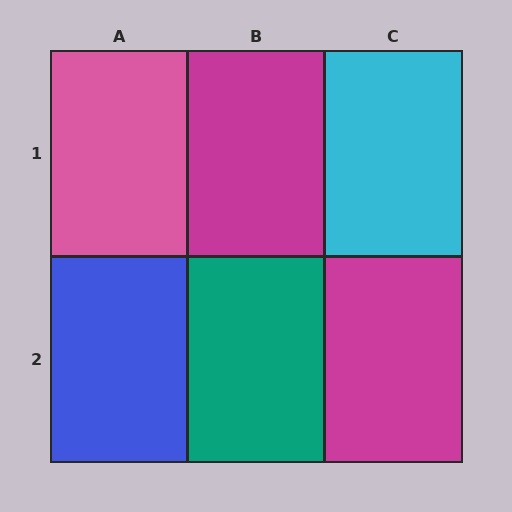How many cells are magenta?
2 cells are magenta.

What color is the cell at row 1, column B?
Magenta.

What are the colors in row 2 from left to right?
Blue, teal, magenta.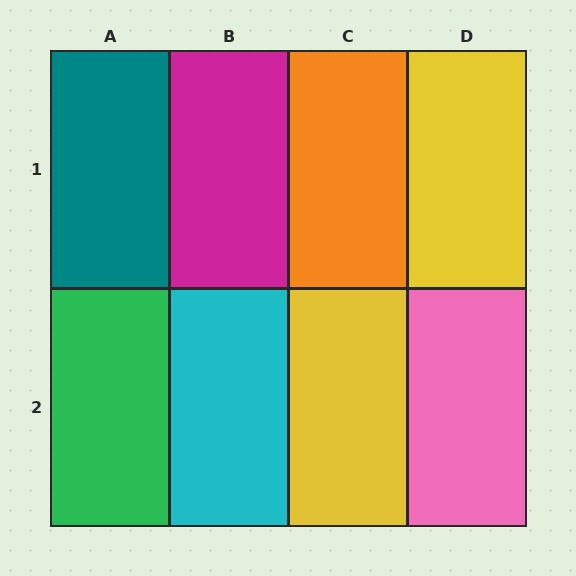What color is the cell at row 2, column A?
Green.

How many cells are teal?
1 cell is teal.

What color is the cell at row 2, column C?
Yellow.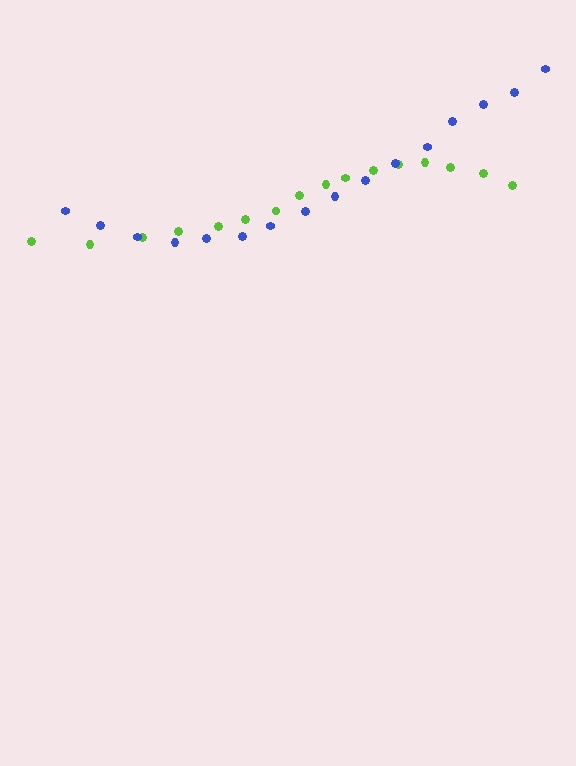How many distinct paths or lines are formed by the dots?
There are 2 distinct paths.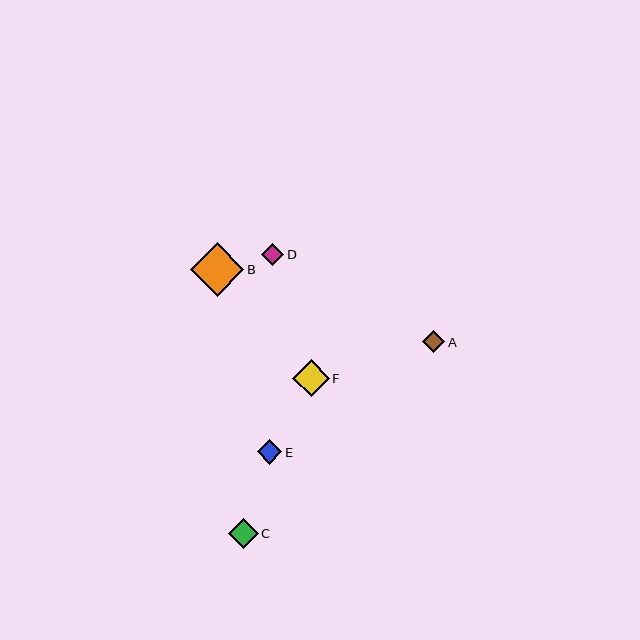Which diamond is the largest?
Diamond B is the largest with a size of approximately 54 pixels.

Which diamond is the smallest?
Diamond D is the smallest with a size of approximately 22 pixels.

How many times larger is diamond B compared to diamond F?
Diamond B is approximately 1.5 times the size of diamond F.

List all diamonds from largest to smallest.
From largest to smallest: B, F, C, E, A, D.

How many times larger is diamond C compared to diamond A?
Diamond C is approximately 1.3 times the size of diamond A.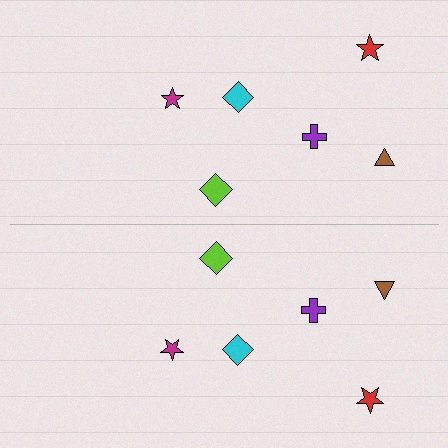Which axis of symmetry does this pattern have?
The pattern has a horizontal axis of symmetry running through the center of the image.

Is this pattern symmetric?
Yes, this pattern has bilateral (reflection) symmetry.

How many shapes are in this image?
There are 12 shapes in this image.